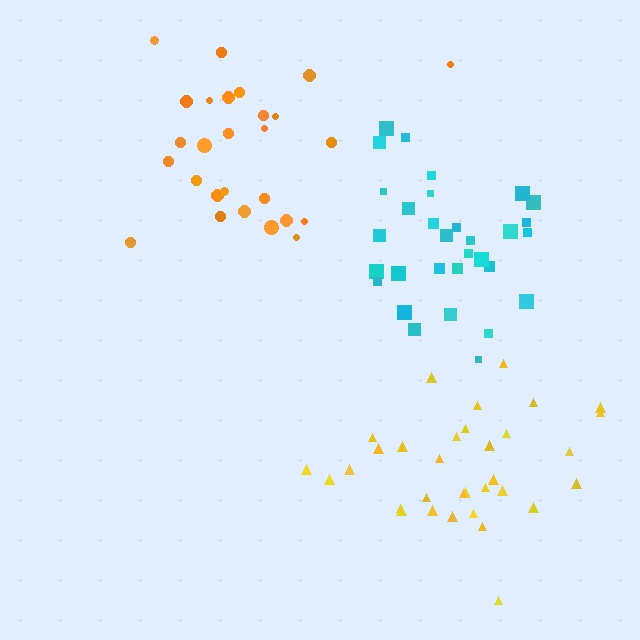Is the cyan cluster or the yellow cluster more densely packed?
Cyan.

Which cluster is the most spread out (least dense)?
Orange.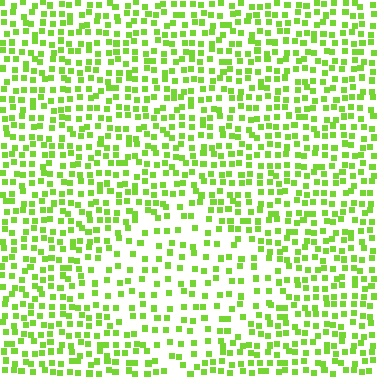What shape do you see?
I see a diamond.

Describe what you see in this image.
The image contains small lime elements arranged at two different densities. A diamond-shaped region is visible where the elements are less densely packed than the surrounding area.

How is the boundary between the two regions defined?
The boundary is defined by a change in element density (approximately 1.8x ratio). All elements are the same color, size, and shape.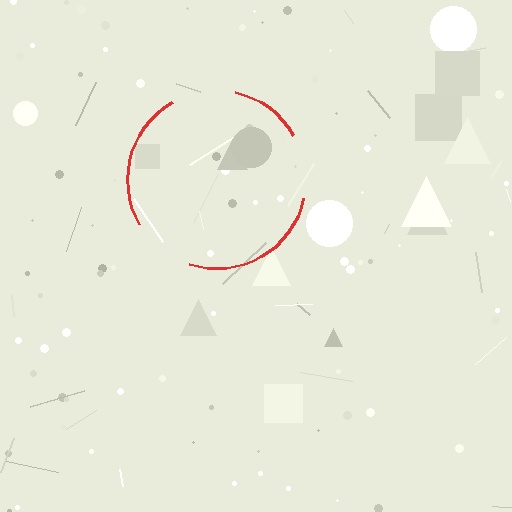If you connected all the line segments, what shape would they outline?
They would outline a circle.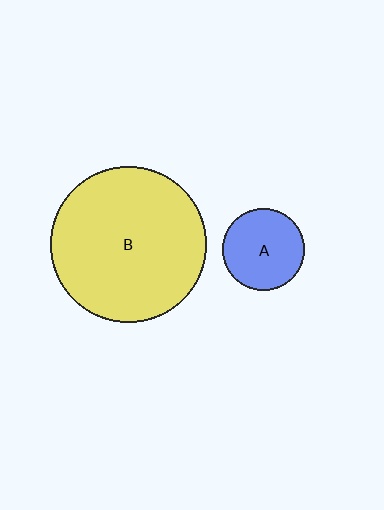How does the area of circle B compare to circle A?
Approximately 3.6 times.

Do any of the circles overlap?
No, none of the circles overlap.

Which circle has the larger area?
Circle B (yellow).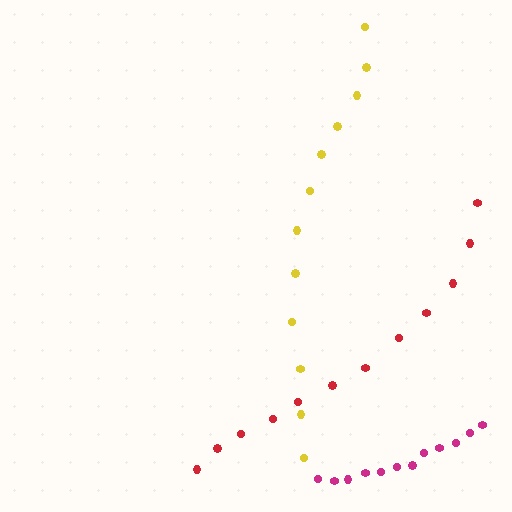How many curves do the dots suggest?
There are 3 distinct paths.